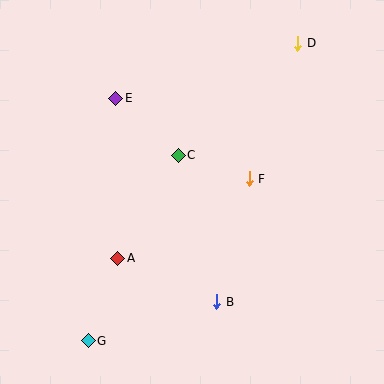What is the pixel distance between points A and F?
The distance between A and F is 154 pixels.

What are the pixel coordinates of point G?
Point G is at (88, 341).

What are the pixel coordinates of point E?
Point E is at (116, 98).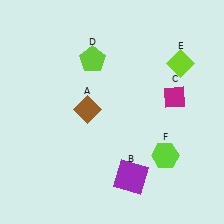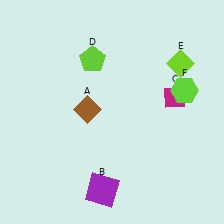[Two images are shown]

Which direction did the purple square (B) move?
The purple square (B) moved left.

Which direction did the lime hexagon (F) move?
The lime hexagon (F) moved up.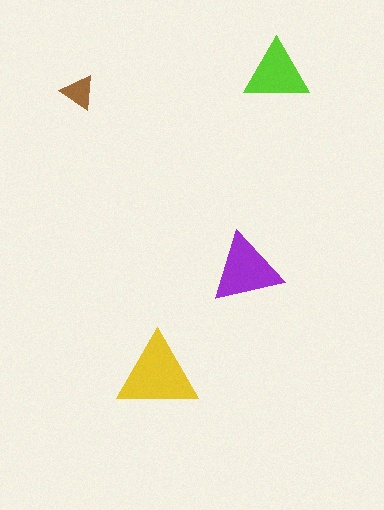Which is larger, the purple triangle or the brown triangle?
The purple one.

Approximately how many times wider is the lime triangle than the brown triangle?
About 2 times wider.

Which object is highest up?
The lime triangle is topmost.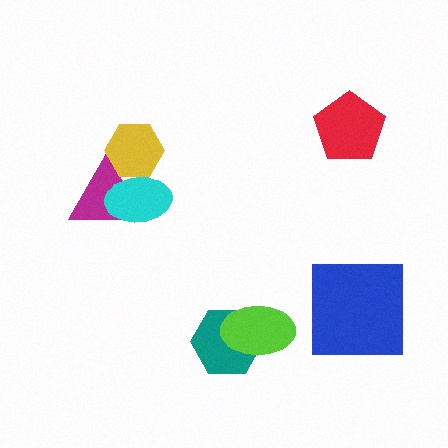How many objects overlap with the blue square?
0 objects overlap with the blue square.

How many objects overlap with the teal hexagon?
1 object overlaps with the teal hexagon.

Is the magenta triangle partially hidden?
Yes, it is partially covered by another shape.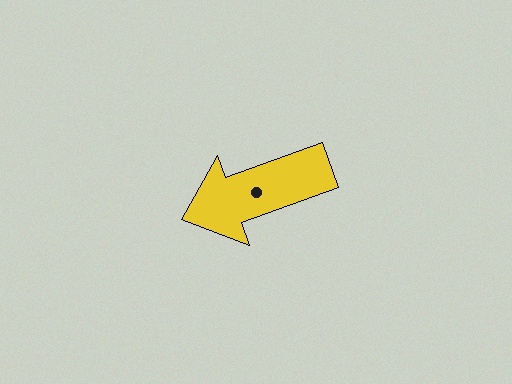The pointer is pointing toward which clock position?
Roughly 8 o'clock.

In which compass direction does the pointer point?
West.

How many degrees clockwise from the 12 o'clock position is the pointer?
Approximately 250 degrees.